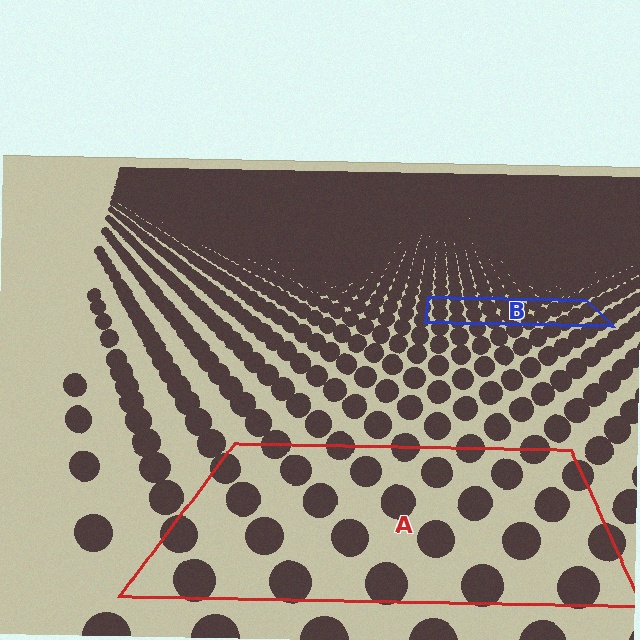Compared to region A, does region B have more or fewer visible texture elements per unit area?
Region B has more texture elements per unit area — they are packed more densely because it is farther away.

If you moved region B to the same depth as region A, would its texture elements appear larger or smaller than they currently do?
They would appear larger. At a closer depth, the same texture elements are projected at a bigger on-screen size.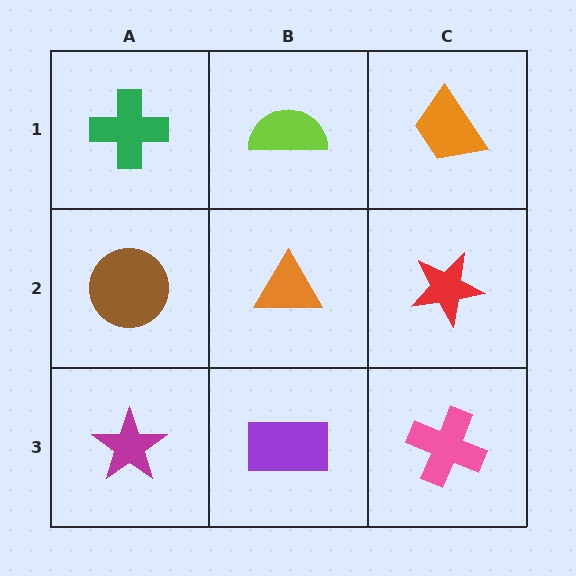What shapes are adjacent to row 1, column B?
An orange triangle (row 2, column B), a green cross (row 1, column A), an orange trapezoid (row 1, column C).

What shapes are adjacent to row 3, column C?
A red star (row 2, column C), a purple rectangle (row 3, column B).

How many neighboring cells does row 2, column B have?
4.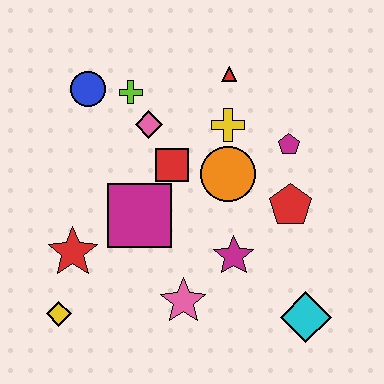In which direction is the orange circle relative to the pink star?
The orange circle is above the pink star.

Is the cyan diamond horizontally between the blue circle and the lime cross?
No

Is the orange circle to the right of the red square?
Yes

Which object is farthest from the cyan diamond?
The blue circle is farthest from the cyan diamond.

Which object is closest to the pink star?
The magenta star is closest to the pink star.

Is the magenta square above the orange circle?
No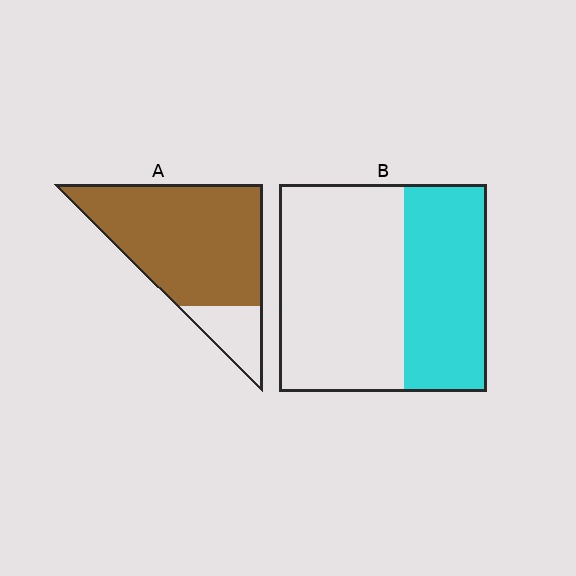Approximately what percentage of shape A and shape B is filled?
A is approximately 85% and B is approximately 40%.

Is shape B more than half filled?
No.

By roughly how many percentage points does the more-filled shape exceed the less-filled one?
By roughly 45 percentage points (A over B).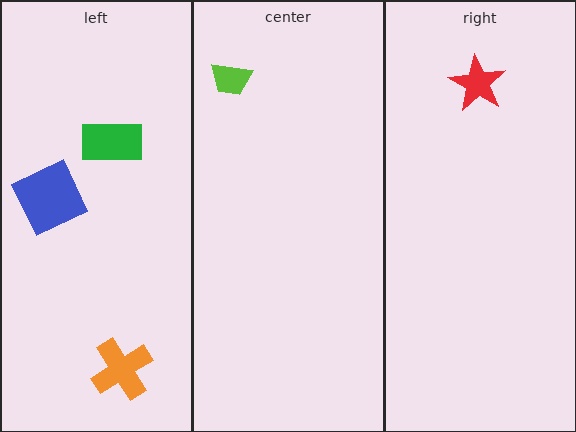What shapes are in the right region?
The red star.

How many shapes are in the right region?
1.